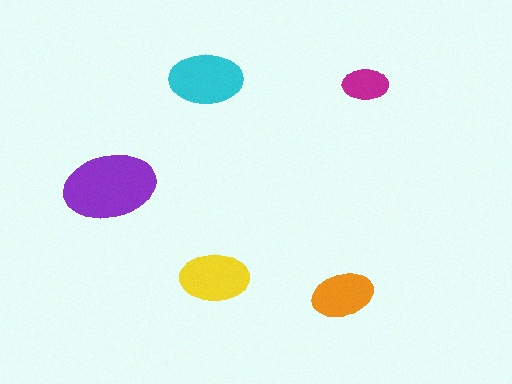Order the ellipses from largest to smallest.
the purple one, the cyan one, the yellow one, the orange one, the magenta one.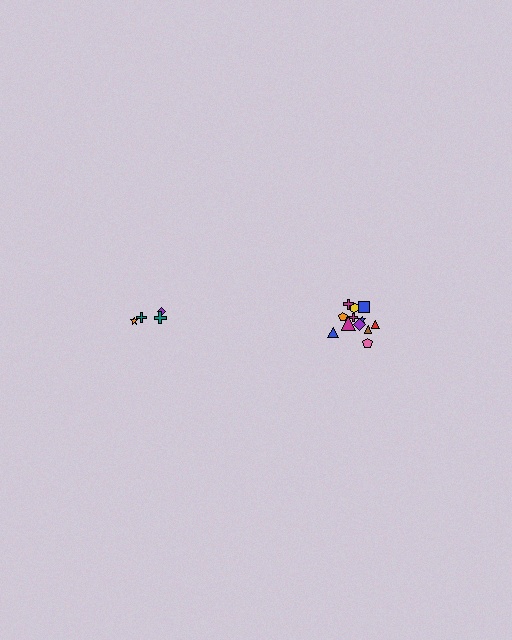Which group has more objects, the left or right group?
The right group.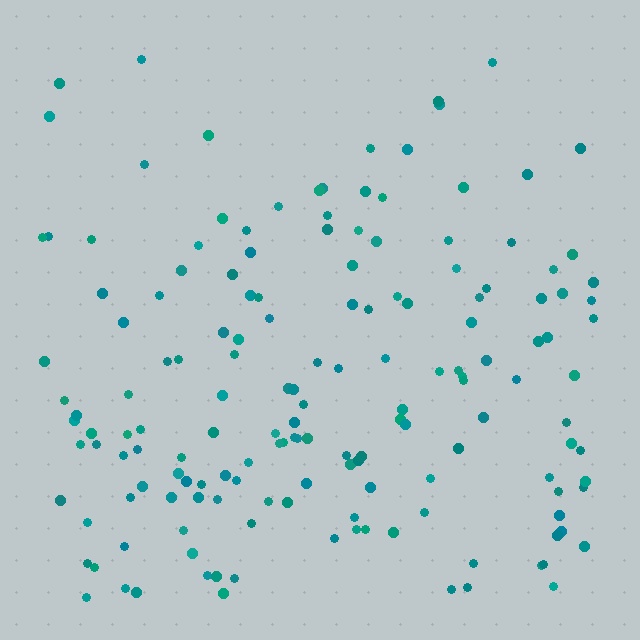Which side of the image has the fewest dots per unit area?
The top.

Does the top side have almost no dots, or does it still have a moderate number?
Still a moderate number, just noticeably fewer than the bottom.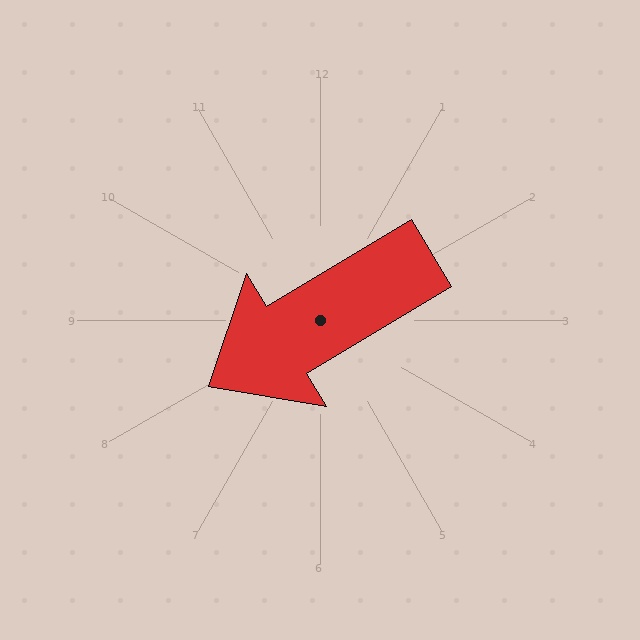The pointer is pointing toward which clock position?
Roughly 8 o'clock.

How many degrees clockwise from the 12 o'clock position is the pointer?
Approximately 239 degrees.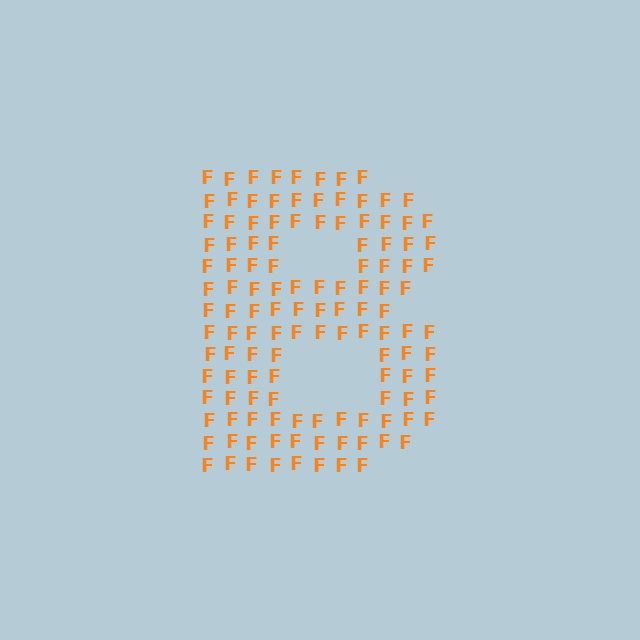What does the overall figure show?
The overall figure shows the letter B.